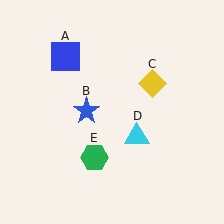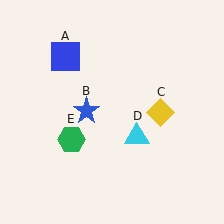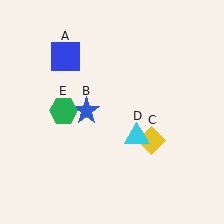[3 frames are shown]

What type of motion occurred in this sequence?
The yellow diamond (object C), green hexagon (object E) rotated clockwise around the center of the scene.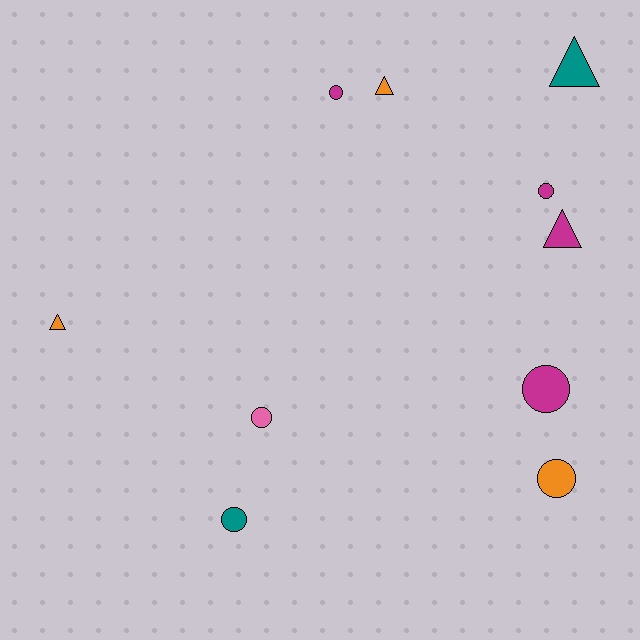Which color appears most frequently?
Magenta, with 4 objects.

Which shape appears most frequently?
Circle, with 6 objects.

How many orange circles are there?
There is 1 orange circle.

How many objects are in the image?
There are 10 objects.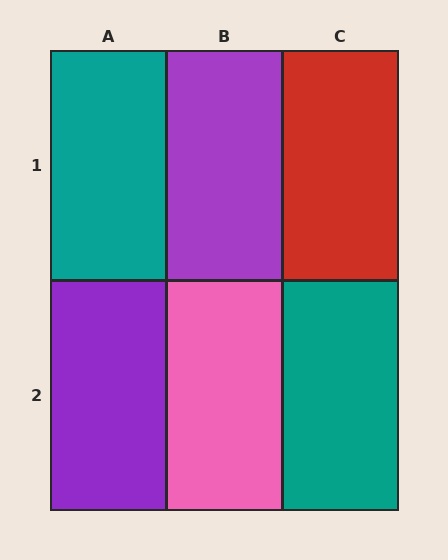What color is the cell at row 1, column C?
Red.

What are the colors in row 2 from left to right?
Purple, pink, teal.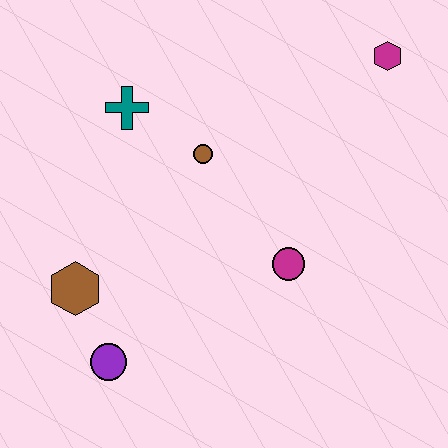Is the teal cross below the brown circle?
No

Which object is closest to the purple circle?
The brown hexagon is closest to the purple circle.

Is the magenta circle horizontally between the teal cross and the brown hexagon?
No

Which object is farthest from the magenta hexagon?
The purple circle is farthest from the magenta hexagon.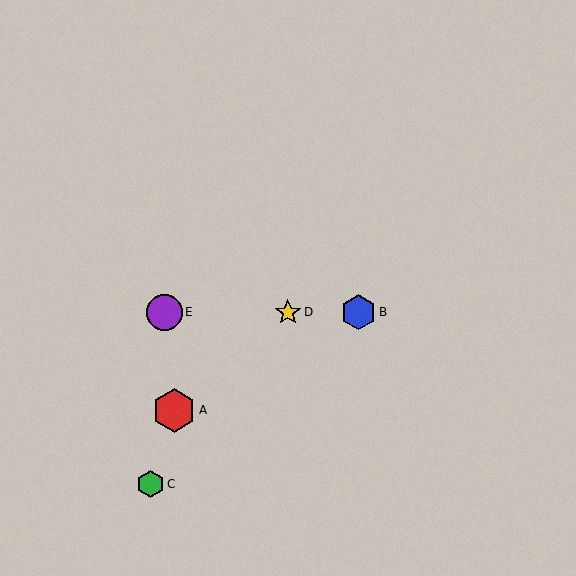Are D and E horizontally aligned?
Yes, both are at y≈312.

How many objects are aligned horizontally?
3 objects (B, D, E) are aligned horizontally.